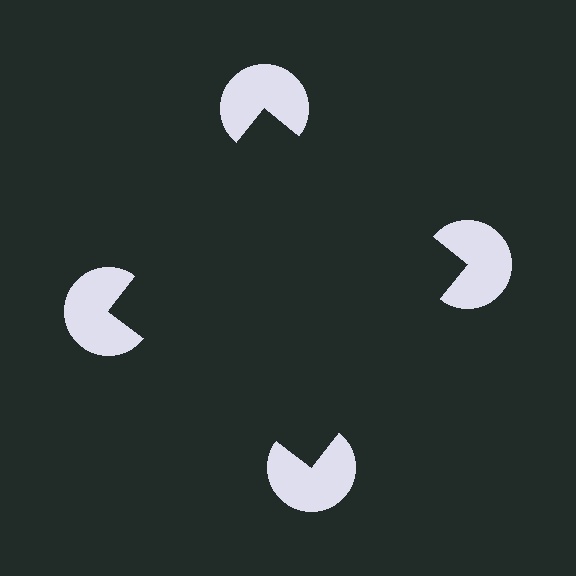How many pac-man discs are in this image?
There are 4 — one at each vertex of the illusory square.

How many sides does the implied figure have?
4 sides.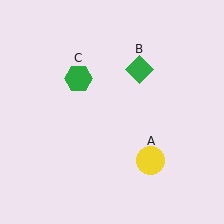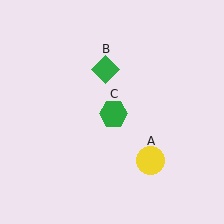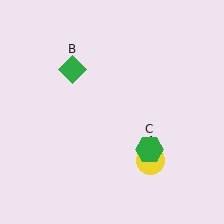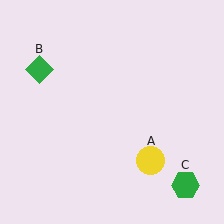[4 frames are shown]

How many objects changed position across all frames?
2 objects changed position: green diamond (object B), green hexagon (object C).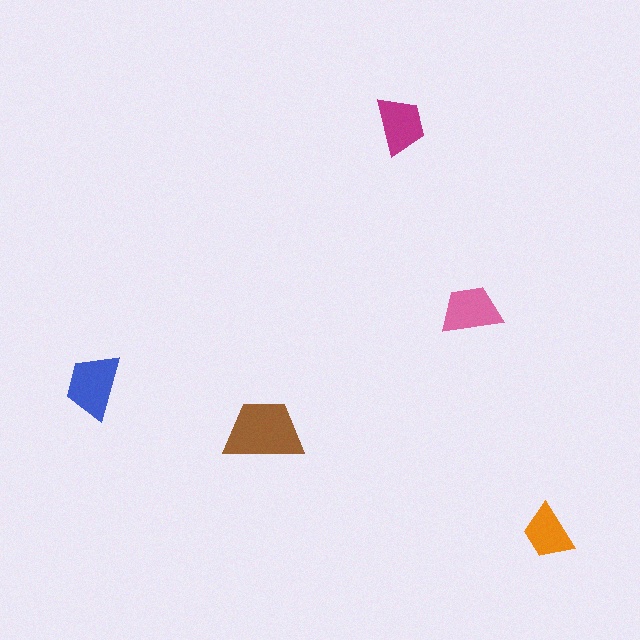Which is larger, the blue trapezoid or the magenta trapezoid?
The blue one.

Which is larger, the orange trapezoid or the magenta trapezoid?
The magenta one.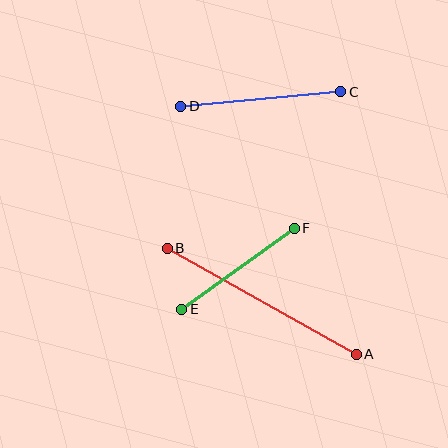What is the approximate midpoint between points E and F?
The midpoint is at approximately (238, 269) pixels.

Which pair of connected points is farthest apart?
Points A and B are farthest apart.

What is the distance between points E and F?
The distance is approximately 138 pixels.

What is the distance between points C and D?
The distance is approximately 161 pixels.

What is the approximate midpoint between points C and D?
The midpoint is at approximately (261, 99) pixels.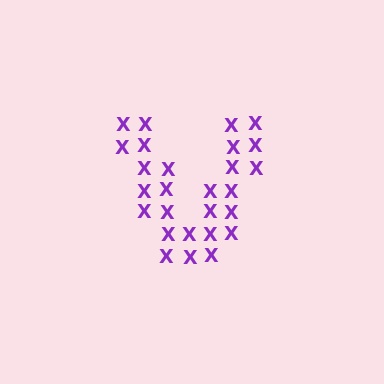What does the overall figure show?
The overall figure shows the letter V.